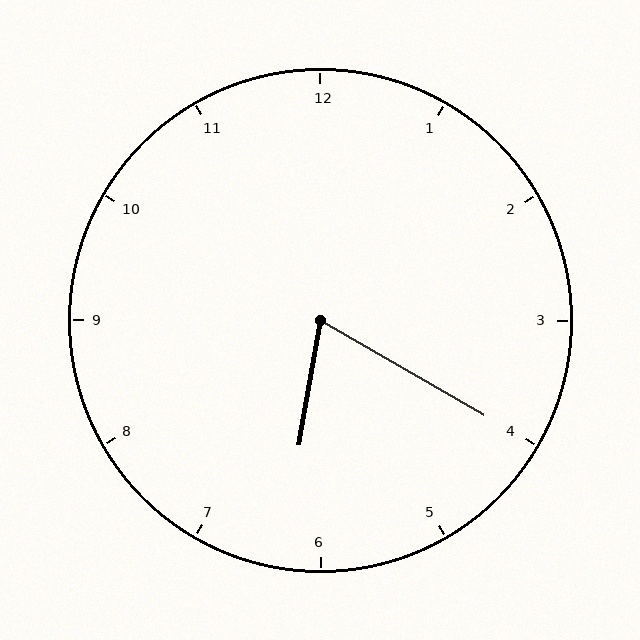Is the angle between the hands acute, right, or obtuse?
It is acute.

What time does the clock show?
6:20.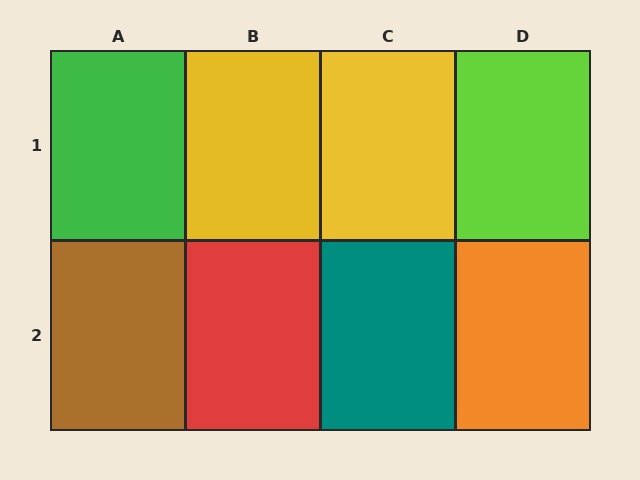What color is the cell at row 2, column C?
Teal.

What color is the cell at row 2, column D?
Orange.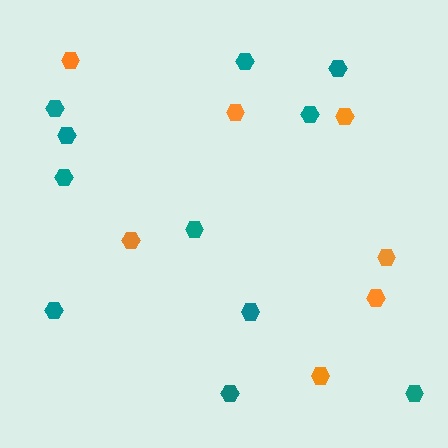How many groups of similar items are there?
There are 2 groups: one group of orange hexagons (7) and one group of teal hexagons (11).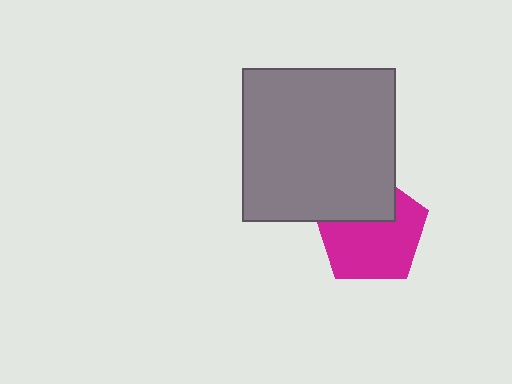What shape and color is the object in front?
The object in front is a gray square.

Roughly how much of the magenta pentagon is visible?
Most of it is visible (roughly 67%).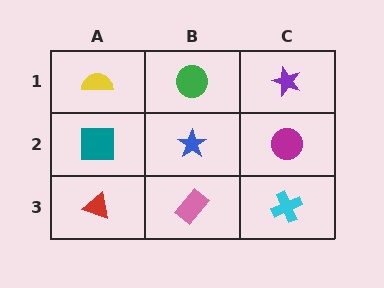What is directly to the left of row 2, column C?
A blue star.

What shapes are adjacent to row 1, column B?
A blue star (row 2, column B), a yellow semicircle (row 1, column A), a purple star (row 1, column C).